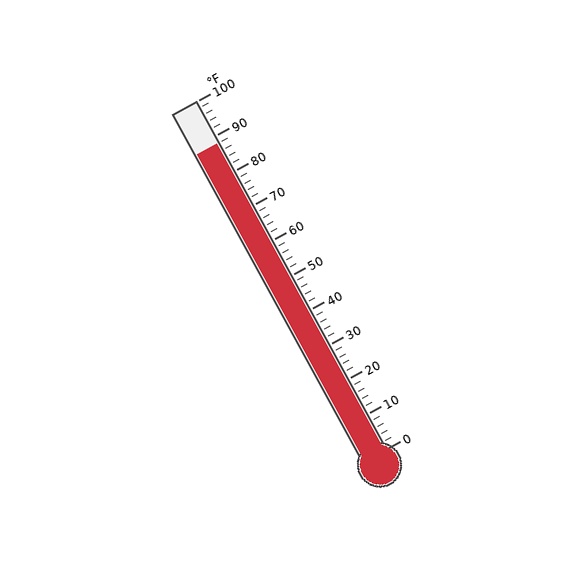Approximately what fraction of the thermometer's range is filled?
The thermometer is filled to approximately 90% of its range.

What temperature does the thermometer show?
The thermometer shows approximately 88°F.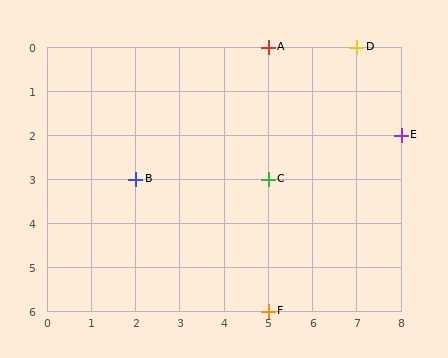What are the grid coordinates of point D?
Point D is at grid coordinates (7, 0).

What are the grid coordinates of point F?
Point F is at grid coordinates (5, 6).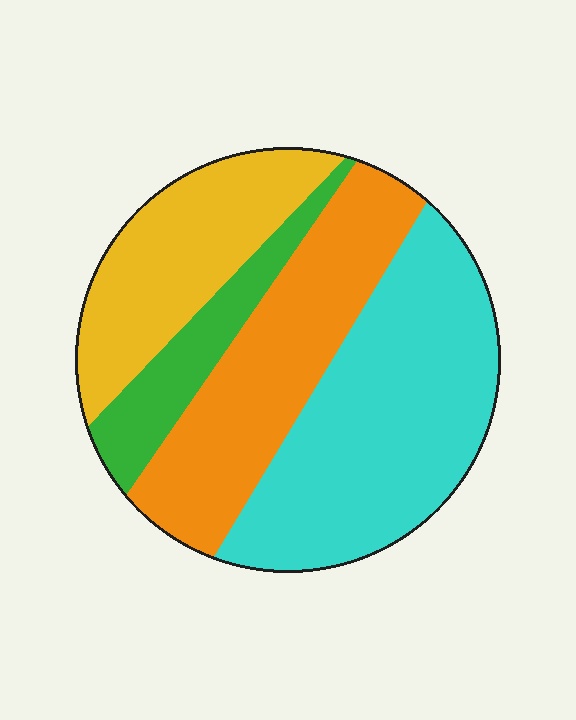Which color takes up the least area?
Green, at roughly 10%.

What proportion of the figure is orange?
Orange covers about 30% of the figure.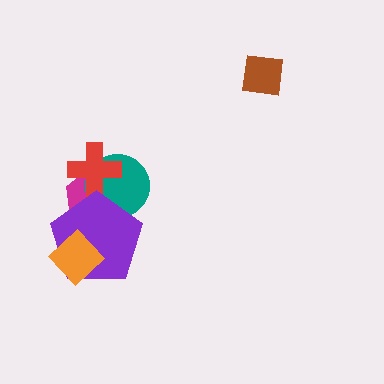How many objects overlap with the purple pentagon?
3 objects overlap with the purple pentagon.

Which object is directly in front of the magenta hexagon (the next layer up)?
The teal circle is directly in front of the magenta hexagon.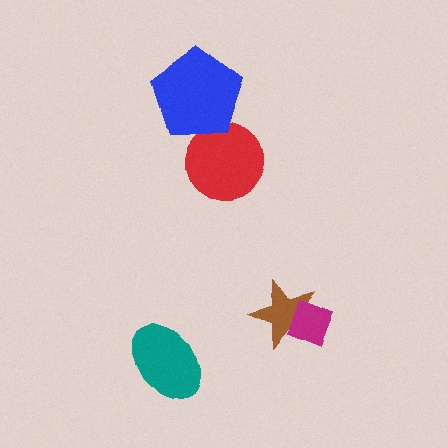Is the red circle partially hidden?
Yes, it is partially covered by another shape.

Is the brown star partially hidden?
Yes, it is partially covered by another shape.